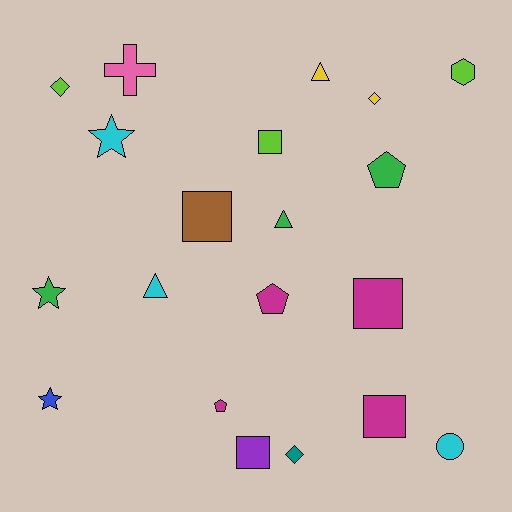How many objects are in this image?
There are 20 objects.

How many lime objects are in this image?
There are 3 lime objects.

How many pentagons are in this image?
There are 3 pentagons.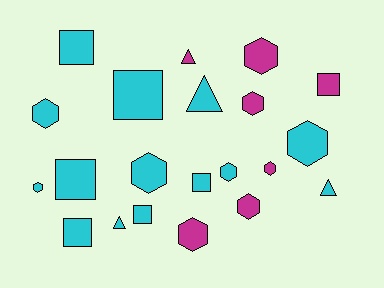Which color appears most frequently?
Cyan, with 14 objects.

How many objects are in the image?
There are 21 objects.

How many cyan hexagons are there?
There are 5 cyan hexagons.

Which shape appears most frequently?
Hexagon, with 10 objects.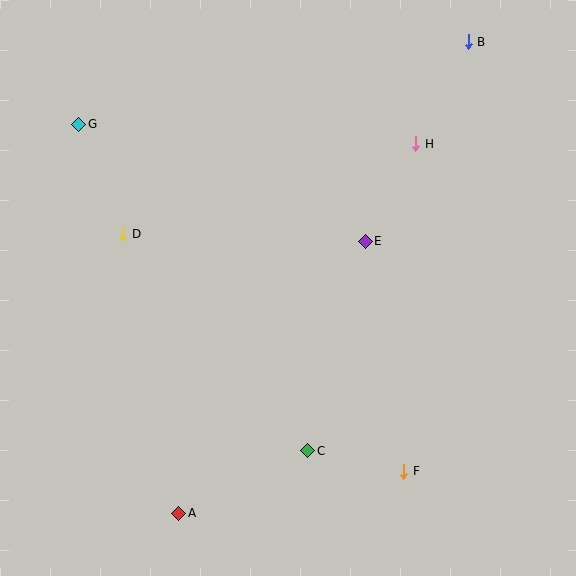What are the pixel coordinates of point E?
Point E is at (365, 241).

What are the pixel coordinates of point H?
Point H is at (416, 144).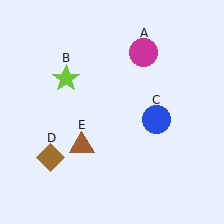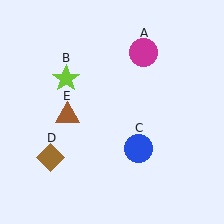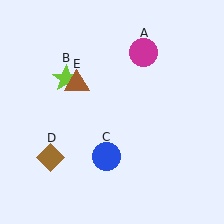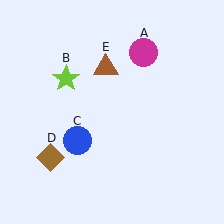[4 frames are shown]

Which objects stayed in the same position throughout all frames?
Magenta circle (object A) and lime star (object B) and brown diamond (object D) remained stationary.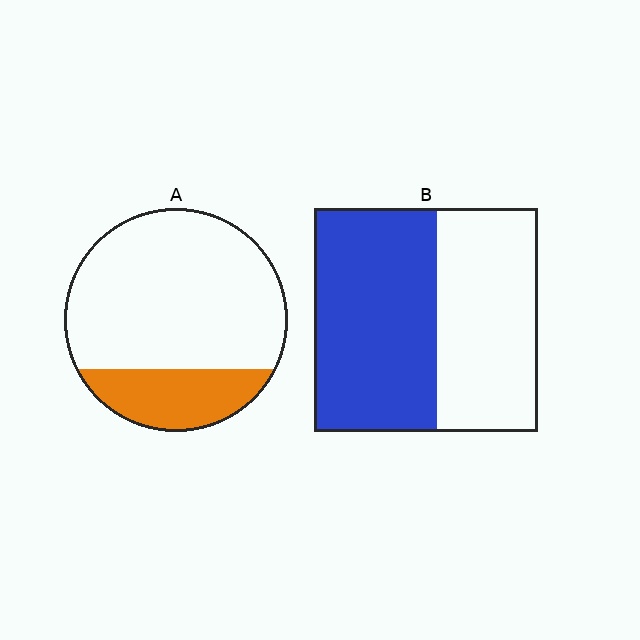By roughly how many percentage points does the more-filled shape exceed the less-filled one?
By roughly 30 percentage points (B over A).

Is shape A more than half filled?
No.